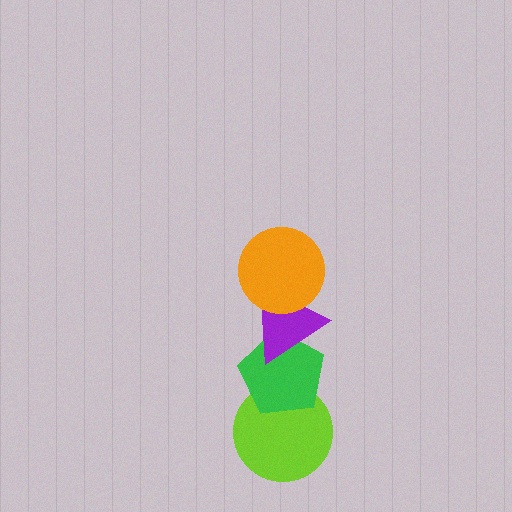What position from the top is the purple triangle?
The purple triangle is 2nd from the top.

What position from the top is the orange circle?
The orange circle is 1st from the top.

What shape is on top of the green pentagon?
The purple triangle is on top of the green pentagon.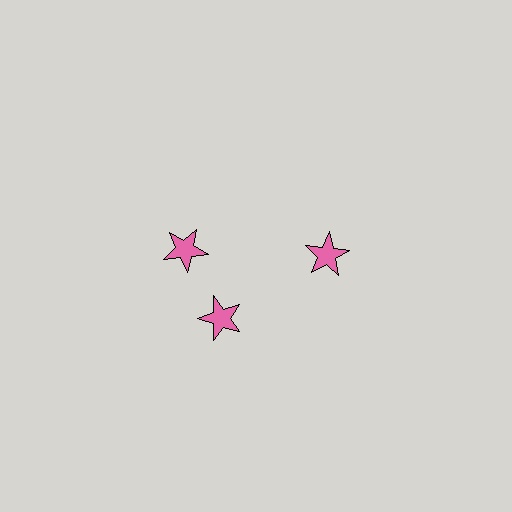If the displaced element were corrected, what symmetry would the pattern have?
It would have 3-fold rotational symmetry — the pattern would map onto itself every 120 degrees.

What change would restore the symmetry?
The symmetry would be restored by rotating it back into even spacing with its neighbors so that all 3 stars sit at equal angles and equal distance from the center.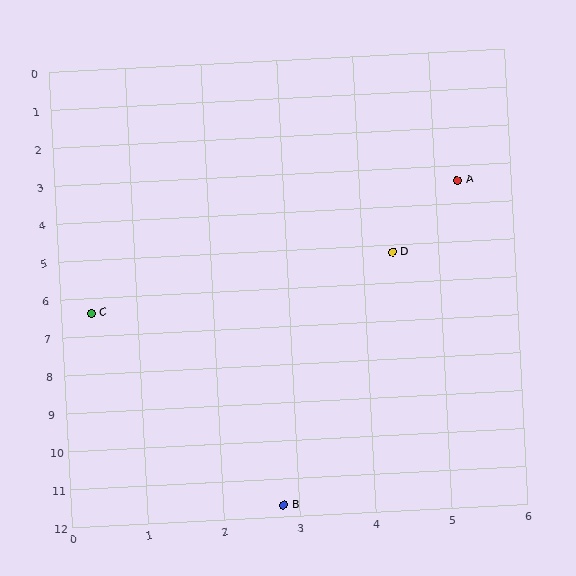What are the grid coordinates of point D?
Point D is at approximately (4.4, 5.2).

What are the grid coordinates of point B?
Point B is at approximately (2.8, 11.7).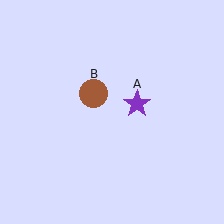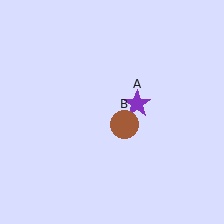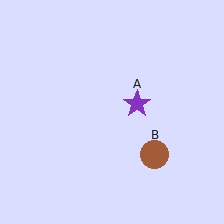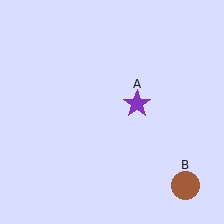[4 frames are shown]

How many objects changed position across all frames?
1 object changed position: brown circle (object B).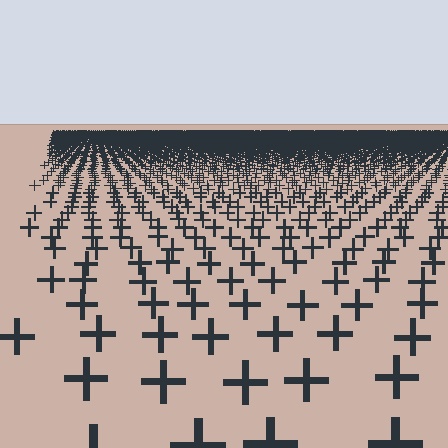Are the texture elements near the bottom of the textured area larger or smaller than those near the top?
Larger. Near the bottom, elements are closer to the viewer and appear at a bigger on-screen size.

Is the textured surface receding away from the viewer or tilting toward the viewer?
The surface is receding away from the viewer. Texture elements get smaller and denser toward the top.